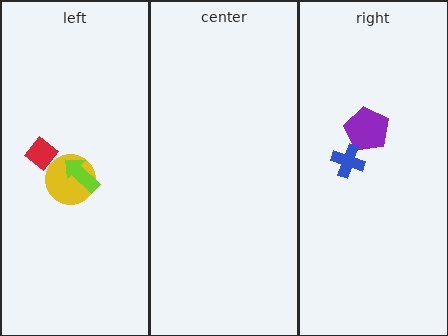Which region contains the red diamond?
The left region.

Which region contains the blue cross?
The right region.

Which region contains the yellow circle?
The left region.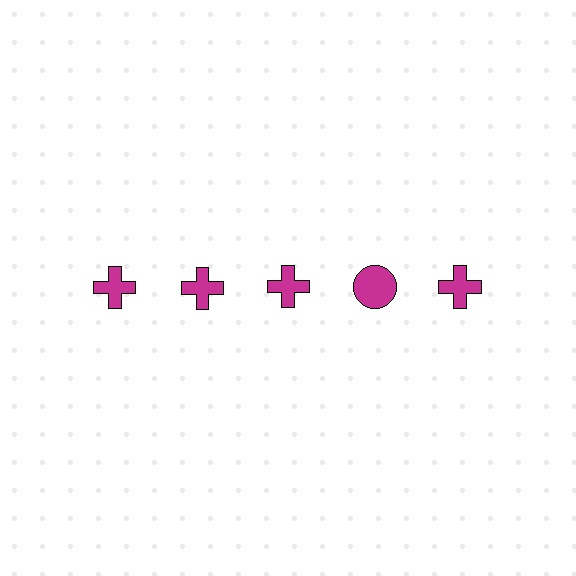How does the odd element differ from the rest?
It has a different shape: circle instead of cross.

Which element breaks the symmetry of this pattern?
The magenta circle in the top row, second from right column breaks the symmetry. All other shapes are magenta crosses.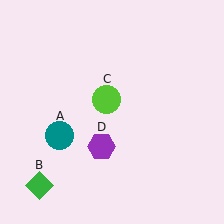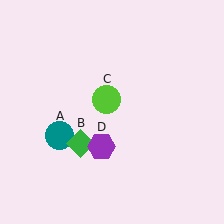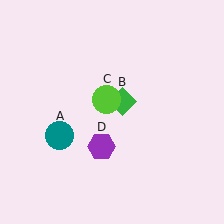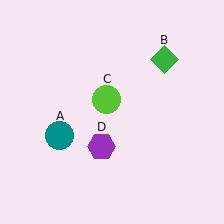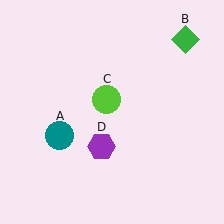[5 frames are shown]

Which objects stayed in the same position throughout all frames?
Teal circle (object A) and lime circle (object C) and purple hexagon (object D) remained stationary.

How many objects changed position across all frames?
1 object changed position: green diamond (object B).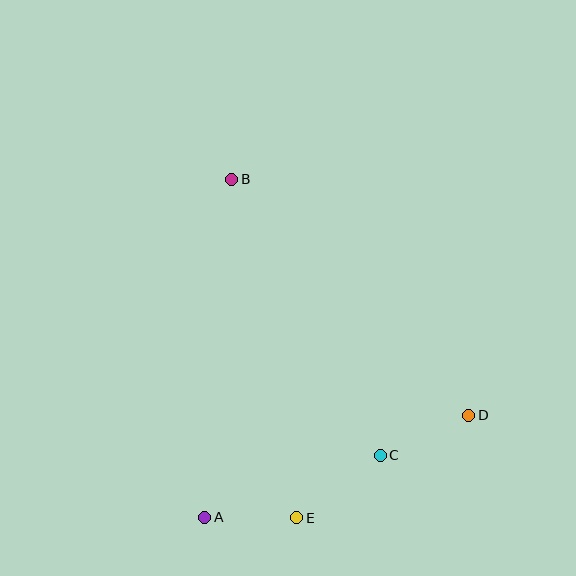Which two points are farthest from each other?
Points B and E are farthest from each other.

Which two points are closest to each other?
Points A and E are closest to each other.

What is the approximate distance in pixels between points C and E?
The distance between C and E is approximately 105 pixels.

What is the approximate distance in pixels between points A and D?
The distance between A and D is approximately 282 pixels.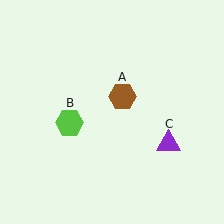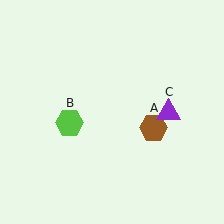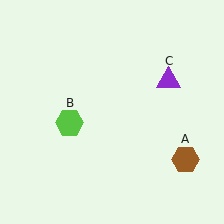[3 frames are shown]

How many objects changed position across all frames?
2 objects changed position: brown hexagon (object A), purple triangle (object C).